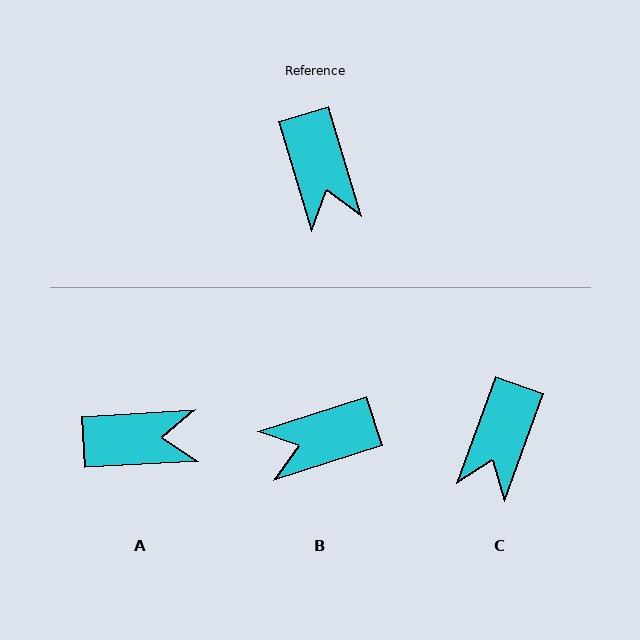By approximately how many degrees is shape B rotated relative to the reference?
Approximately 89 degrees clockwise.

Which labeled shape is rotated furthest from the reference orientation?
B, about 89 degrees away.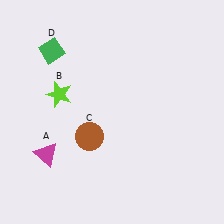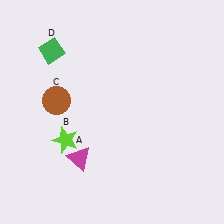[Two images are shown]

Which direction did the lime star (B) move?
The lime star (B) moved down.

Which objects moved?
The objects that moved are: the magenta triangle (A), the lime star (B), the brown circle (C).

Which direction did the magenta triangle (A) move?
The magenta triangle (A) moved right.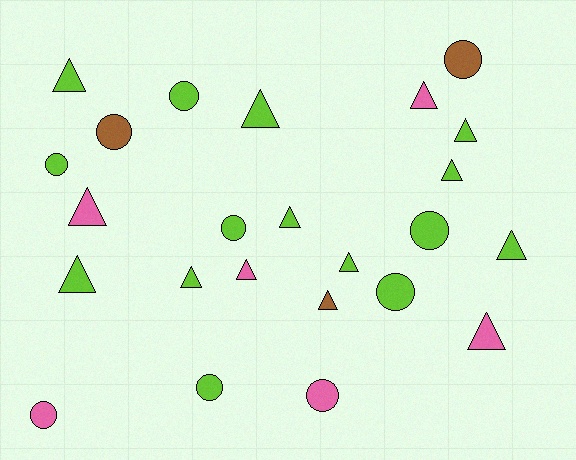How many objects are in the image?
There are 24 objects.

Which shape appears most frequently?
Triangle, with 14 objects.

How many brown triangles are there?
There is 1 brown triangle.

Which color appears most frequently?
Lime, with 15 objects.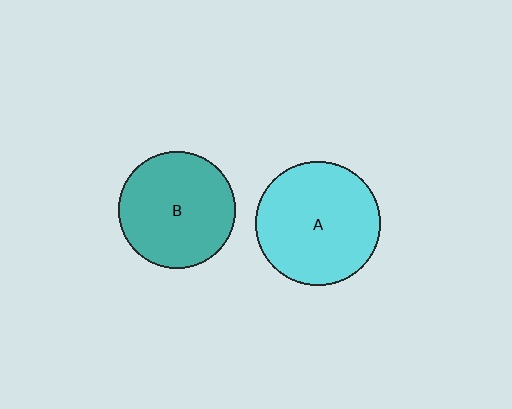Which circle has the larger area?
Circle A (cyan).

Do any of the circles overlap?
No, none of the circles overlap.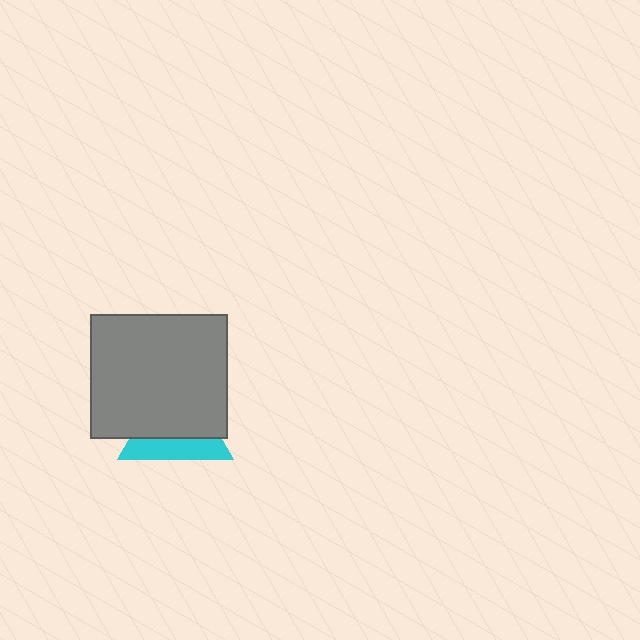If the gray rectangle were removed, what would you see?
You would see the complete cyan triangle.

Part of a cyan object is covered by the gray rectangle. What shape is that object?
It is a triangle.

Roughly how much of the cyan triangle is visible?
A small part of it is visible (roughly 36%).